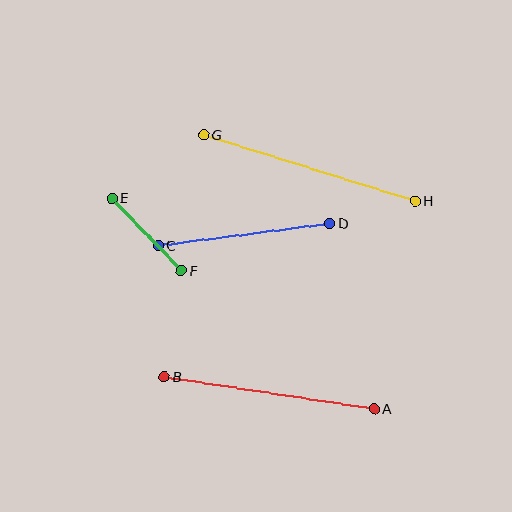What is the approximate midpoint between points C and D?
The midpoint is at approximately (244, 234) pixels.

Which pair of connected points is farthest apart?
Points G and H are farthest apart.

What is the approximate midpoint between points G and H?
The midpoint is at approximately (309, 168) pixels.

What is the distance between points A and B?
The distance is approximately 212 pixels.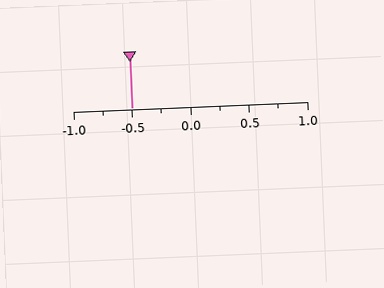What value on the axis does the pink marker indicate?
The marker indicates approximately -0.5.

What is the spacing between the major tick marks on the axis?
The major ticks are spaced 0.5 apart.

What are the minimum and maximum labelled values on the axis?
The axis runs from -1.0 to 1.0.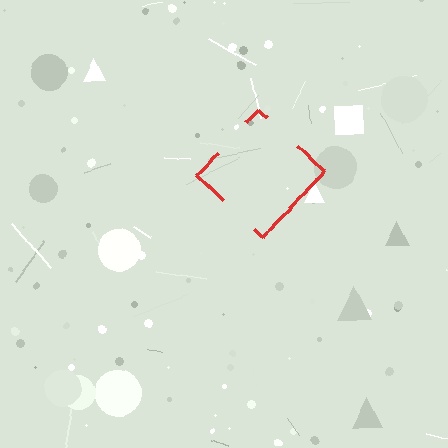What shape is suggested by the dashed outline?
The dashed outline suggests a diamond.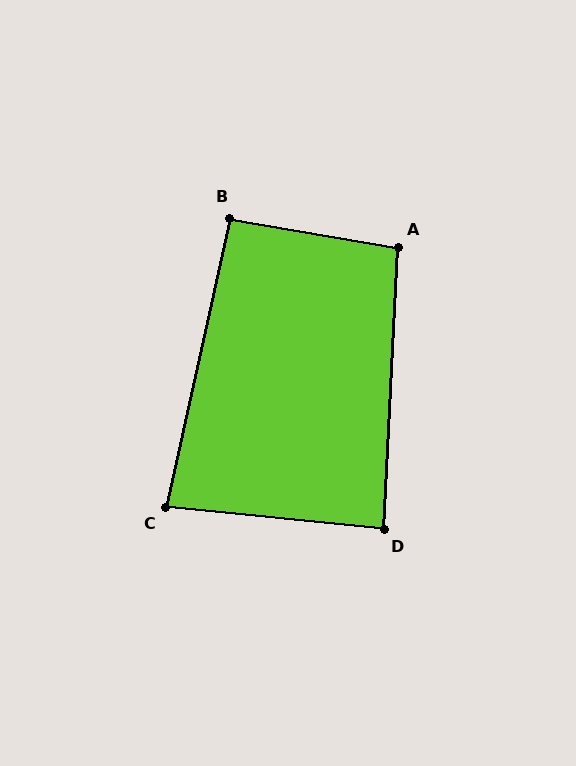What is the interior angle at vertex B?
Approximately 93 degrees (approximately right).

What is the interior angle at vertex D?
Approximately 87 degrees (approximately right).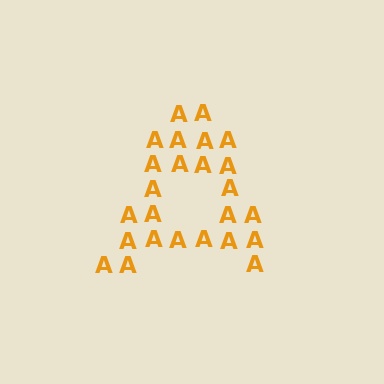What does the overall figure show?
The overall figure shows the letter A.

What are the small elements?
The small elements are letter A's.